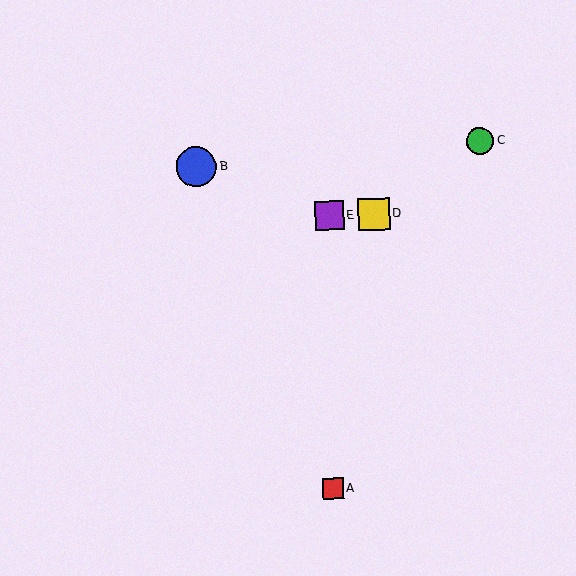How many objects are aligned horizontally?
2 objects (D, E) are aligned horizontally.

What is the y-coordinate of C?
Object C is at y≈141.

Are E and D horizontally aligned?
Yes, both are at y≈216.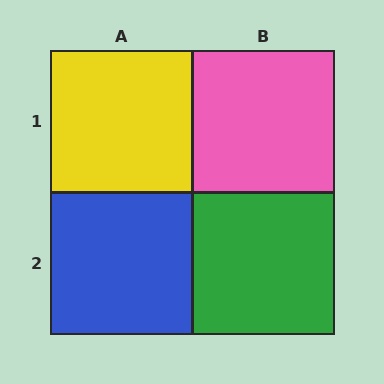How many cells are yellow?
1 cell is yellow.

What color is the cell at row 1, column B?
Pink.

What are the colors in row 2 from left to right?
Blue, green.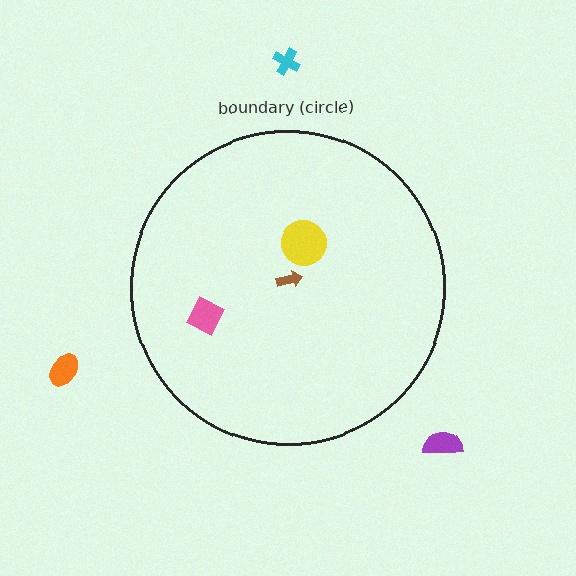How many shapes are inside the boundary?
3 inside, 3 outside.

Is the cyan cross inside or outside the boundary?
Outside.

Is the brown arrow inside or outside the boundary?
Inside.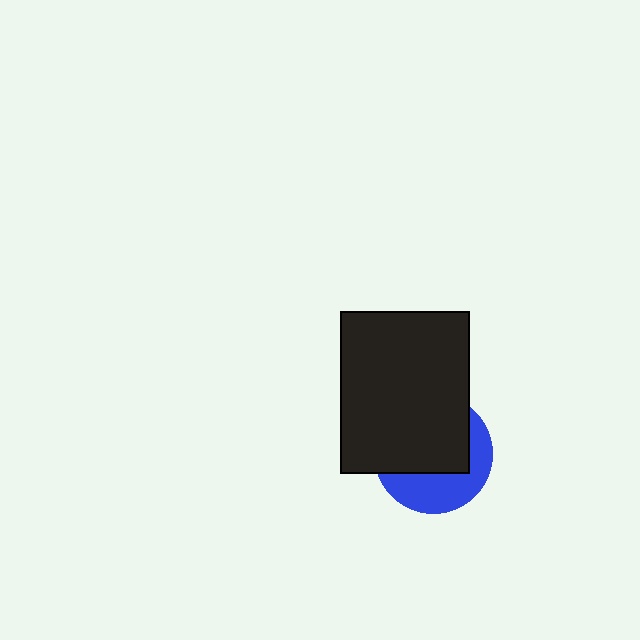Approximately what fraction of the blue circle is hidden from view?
Roughly 59% of the blue circle is hidden behind the black rectangle.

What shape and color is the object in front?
The object in front is a black rectangle.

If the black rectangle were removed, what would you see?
You would see the complete blue circle.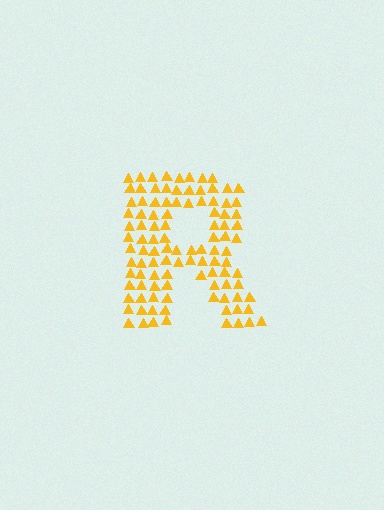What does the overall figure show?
The overall figure shows the letter R.